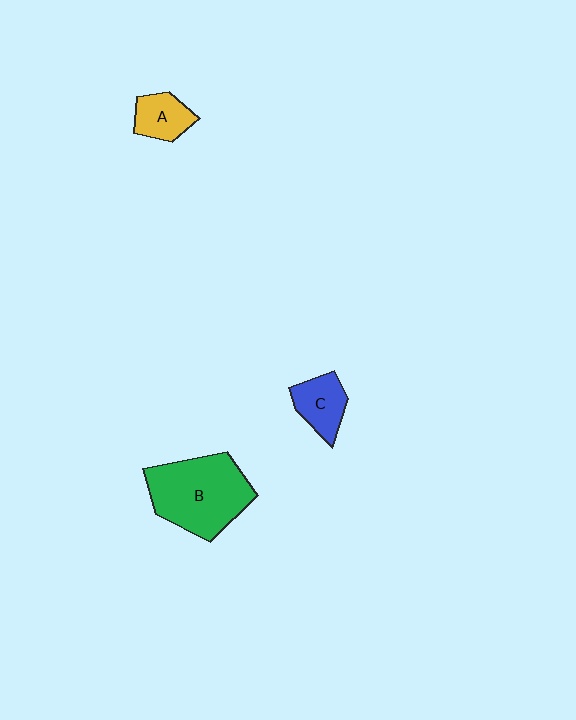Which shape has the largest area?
Shape B (green).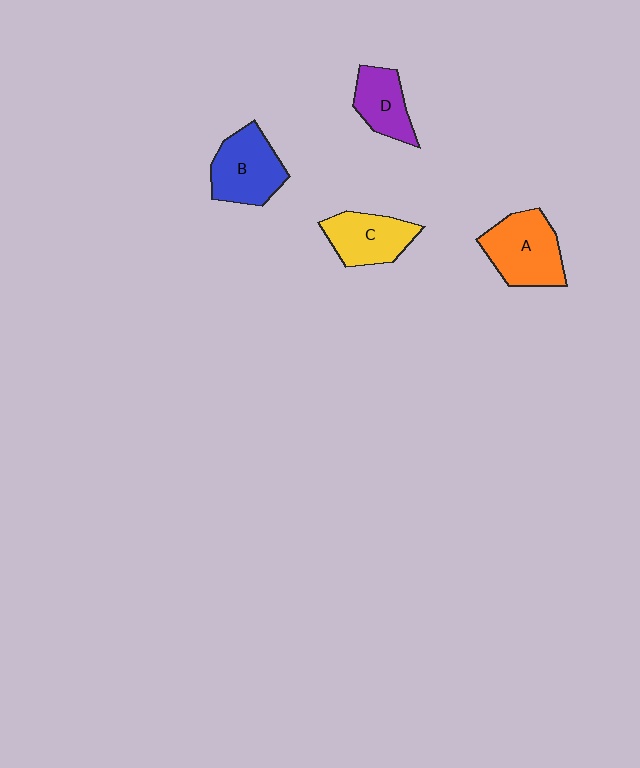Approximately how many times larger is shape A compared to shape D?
Approximately 1.5 times.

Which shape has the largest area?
Shape A (orange).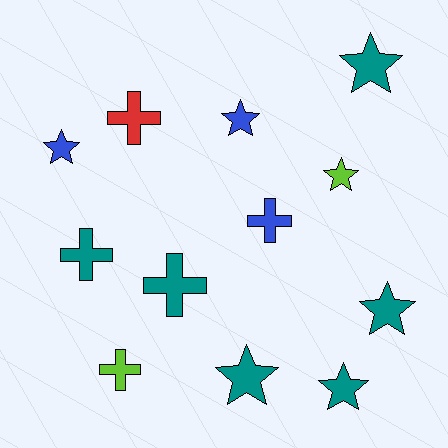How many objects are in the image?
There are 12 objects.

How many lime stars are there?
There is 1 lime star.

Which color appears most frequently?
Teal, with 6 objects.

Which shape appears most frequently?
Star, with 7 objects.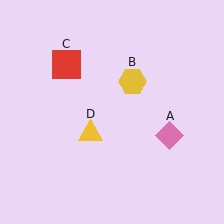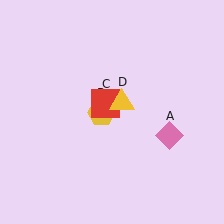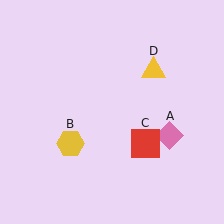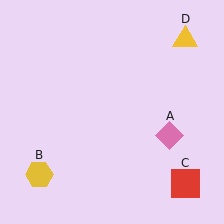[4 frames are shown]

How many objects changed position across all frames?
3 objects changed position: yellow hexagon (object B), red square (object C), yellow triangle (object D).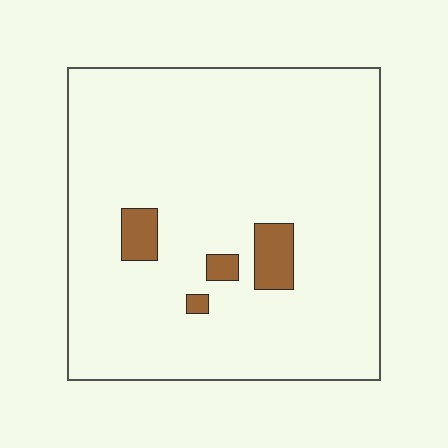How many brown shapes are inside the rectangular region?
4.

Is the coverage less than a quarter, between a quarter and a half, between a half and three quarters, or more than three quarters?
Less than a quarter.